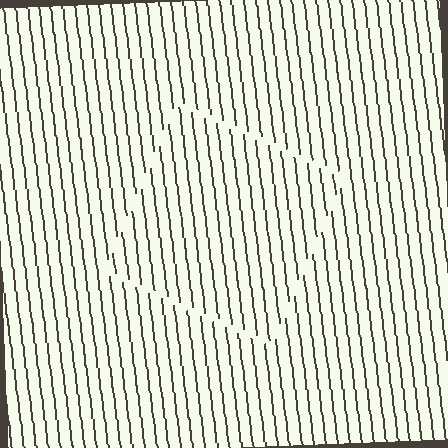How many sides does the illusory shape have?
4 sides — the line-ends trace a square.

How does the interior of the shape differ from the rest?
The interior of the shape contains the same grating, shifted by half a period — the contour is defined by the phase discontinuity where line-ends from the inner and outer gratings abut.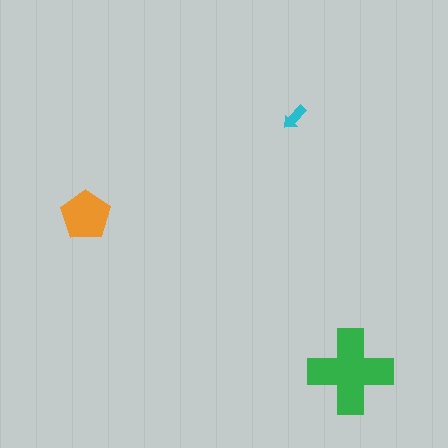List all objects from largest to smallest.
The green cross, the orange pentagon, the cyan arrow.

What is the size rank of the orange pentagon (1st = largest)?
2nd.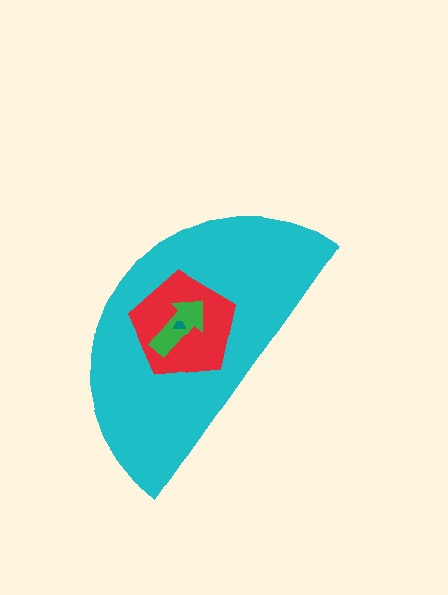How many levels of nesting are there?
4.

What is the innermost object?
The teal trapezoid.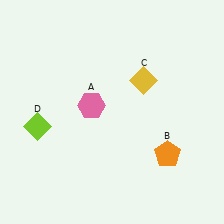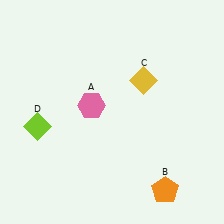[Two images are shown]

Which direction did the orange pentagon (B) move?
The orange pentagon (B) moved down.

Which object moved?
The orange pentagon (B) moved down.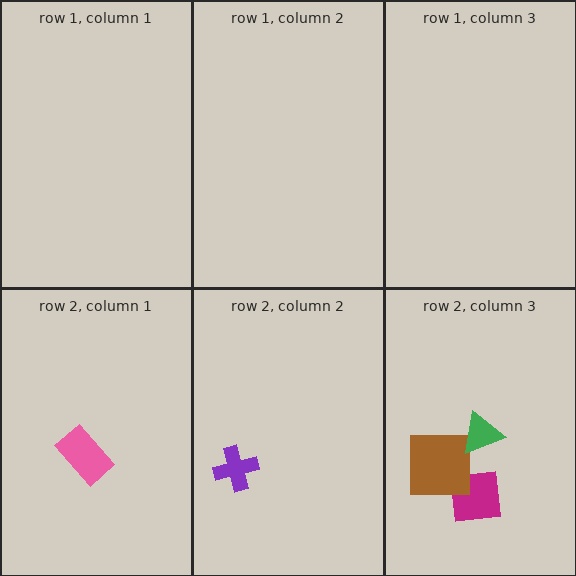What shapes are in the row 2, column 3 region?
The magenta square, the brown square, the green triangle.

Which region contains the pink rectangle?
The row 2, column 1 region.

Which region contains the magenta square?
The row 2, column 3 region.